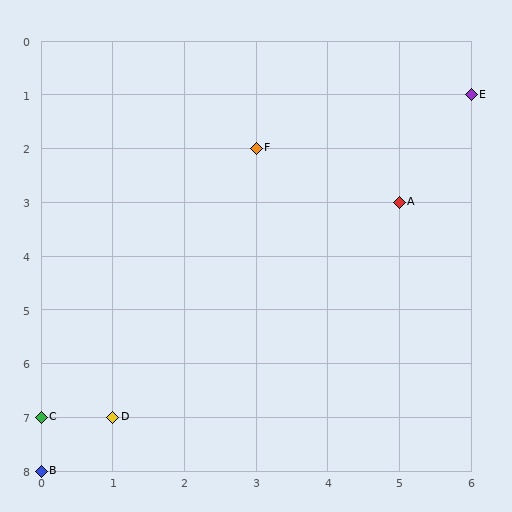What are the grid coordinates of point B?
Point B is at grid coordinates (0, 8).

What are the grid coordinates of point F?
Point F is at grid coordinates (3, 2).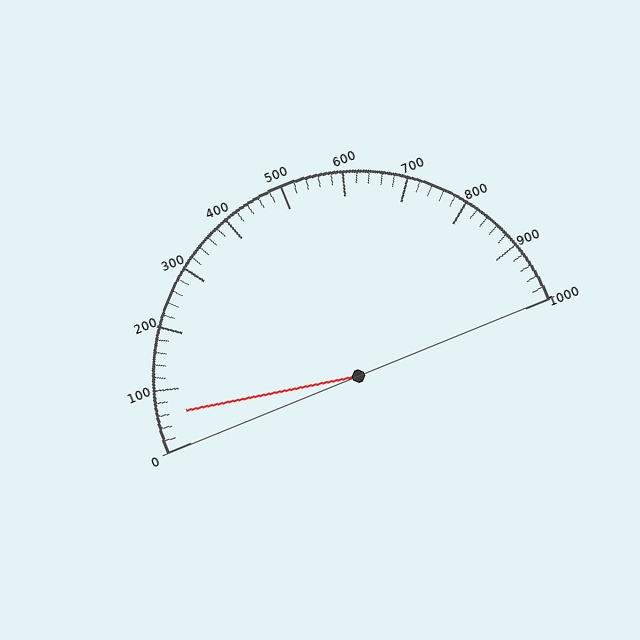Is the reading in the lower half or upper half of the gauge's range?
The reading is in the lower half of the range (0 to 1000).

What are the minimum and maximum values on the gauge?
The gauge ranges from 0 to 1000.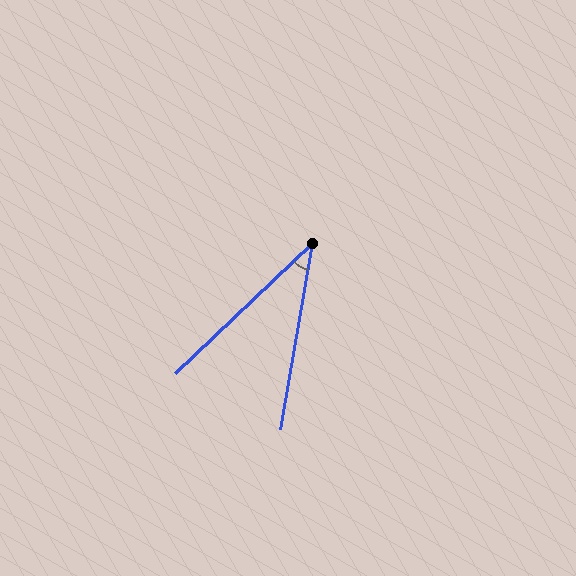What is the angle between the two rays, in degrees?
Approximately 37 degrees.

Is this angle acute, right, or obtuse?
It is acute.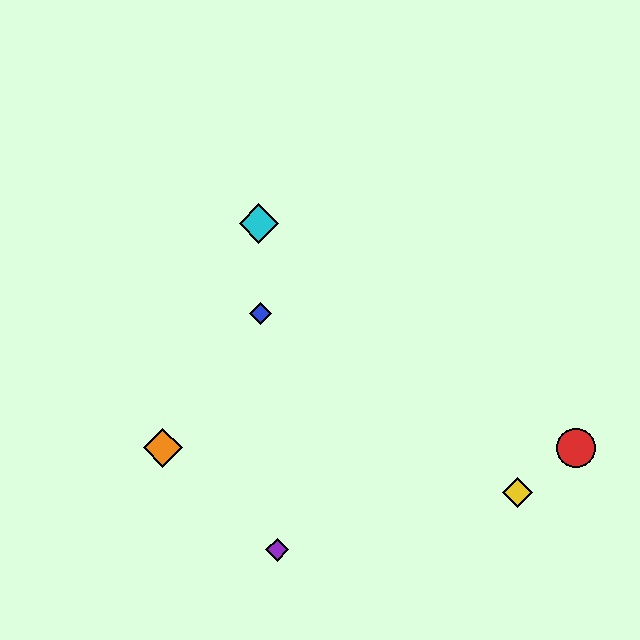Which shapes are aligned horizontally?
The red circle, the green diamond, the orange diamond are aligned horizontally.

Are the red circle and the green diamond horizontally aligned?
Yes, both are at y≈448.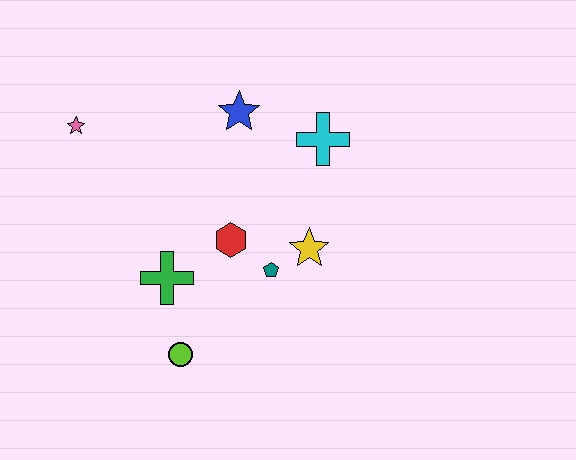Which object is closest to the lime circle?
The green cross is closest to the lime circle.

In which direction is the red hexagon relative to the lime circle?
The red hexagon is above the lime circle.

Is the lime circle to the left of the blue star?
Yes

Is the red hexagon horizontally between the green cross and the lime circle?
No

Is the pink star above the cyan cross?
Yes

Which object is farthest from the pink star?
The yellow star is farthest from the pink star.